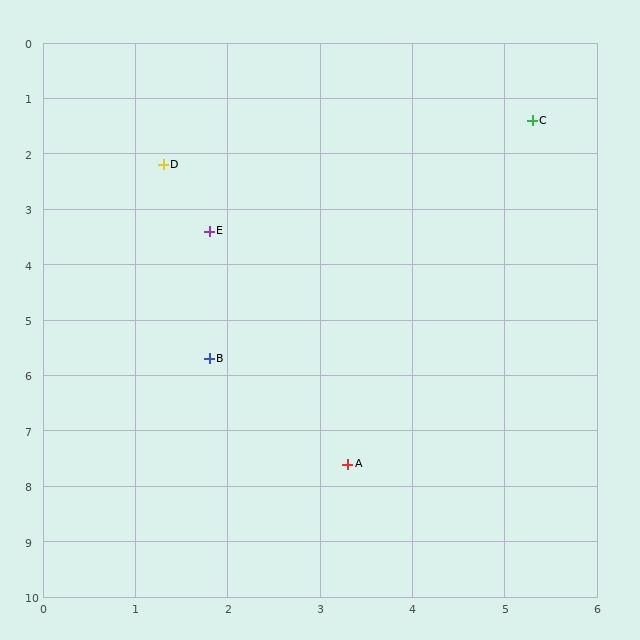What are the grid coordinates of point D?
Point D is at approximately (1.3, 2.2).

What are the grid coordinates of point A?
Point A is at approximately (3.3, 7.6).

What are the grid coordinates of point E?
Point E is at approximately (1.8, 3.4).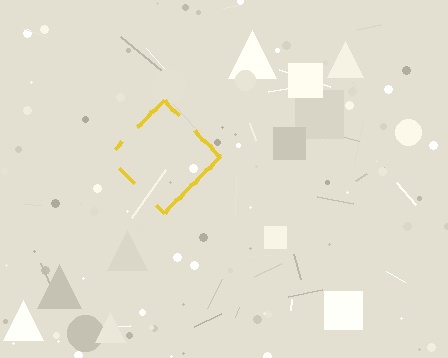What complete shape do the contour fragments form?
The contour fragments form a diamond.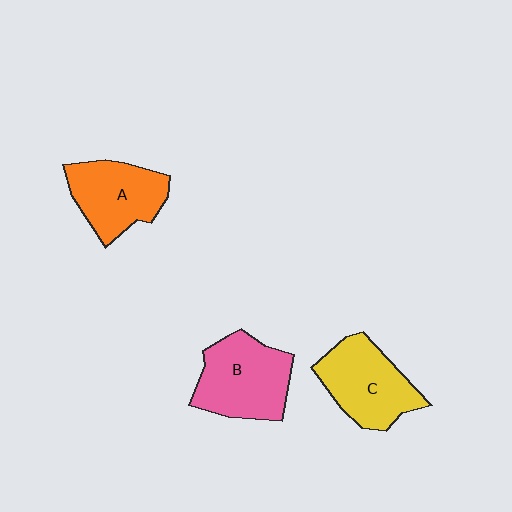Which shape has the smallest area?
Shape A (orange).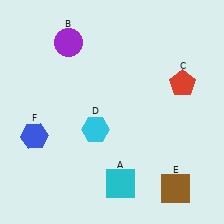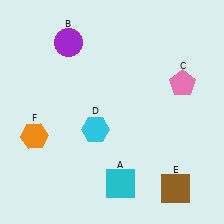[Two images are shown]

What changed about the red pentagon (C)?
In Image 1, C is red. In Image 2, it changed to pink.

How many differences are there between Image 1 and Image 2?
There are 2 differences between the two images.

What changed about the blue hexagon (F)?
In Image 1, F is blue. In Image 2, it changed to orange.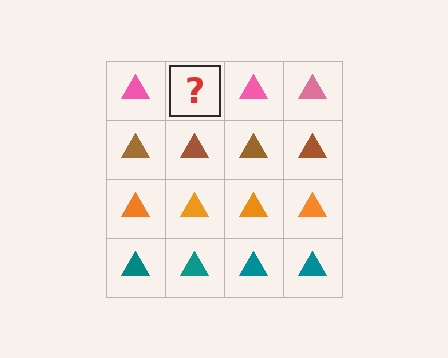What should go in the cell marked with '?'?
The missing cell should contain a pink triangle.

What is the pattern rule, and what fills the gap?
The rule is that each row has a consistent color. The gap should be filled with a pink triangle.